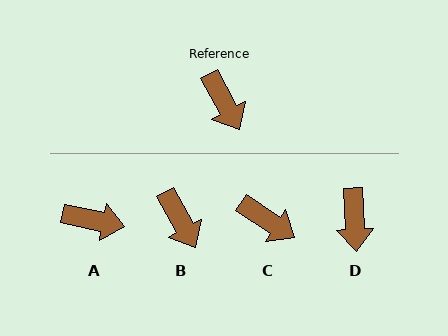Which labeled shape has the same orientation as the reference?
B.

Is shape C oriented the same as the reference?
No, it is off by about 28 degrees.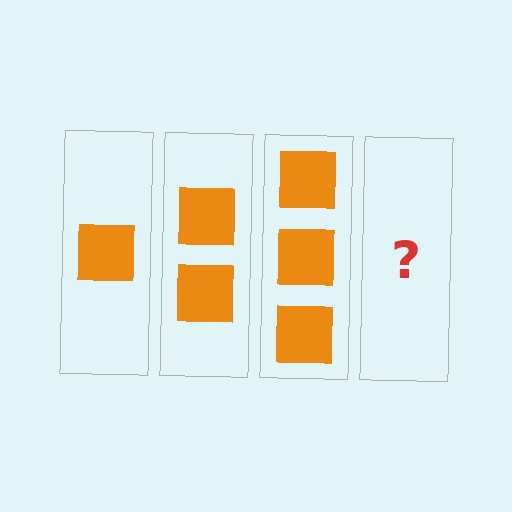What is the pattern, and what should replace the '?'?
The pattern is that each step adds one more square. The '?' should be 4 squares.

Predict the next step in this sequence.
The next step is 4 squares.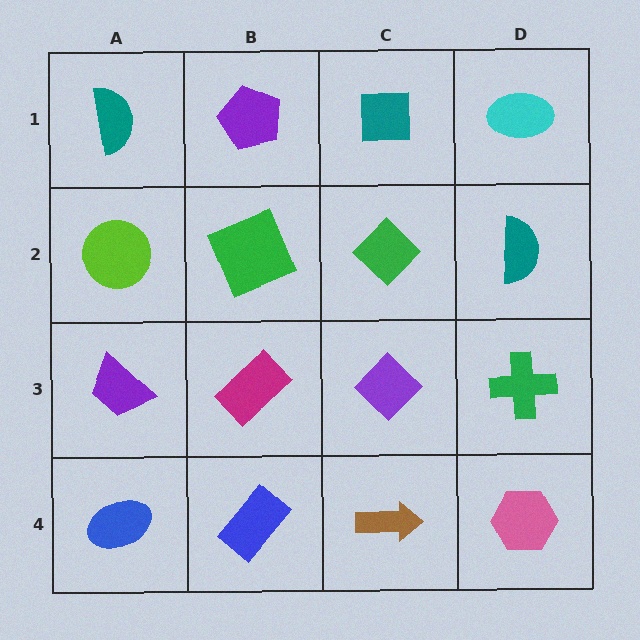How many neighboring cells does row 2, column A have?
3.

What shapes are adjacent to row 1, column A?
A lime circle (row 2, column A), a purple pentagon (row 1, column B).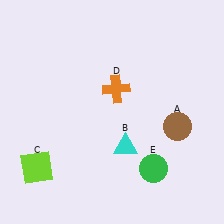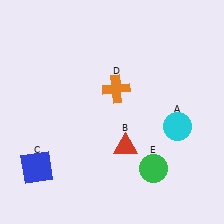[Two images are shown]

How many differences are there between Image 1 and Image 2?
There are 3 differences between the two images.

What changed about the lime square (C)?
In Image 1, C is lime. In Image 2, it changed to blue.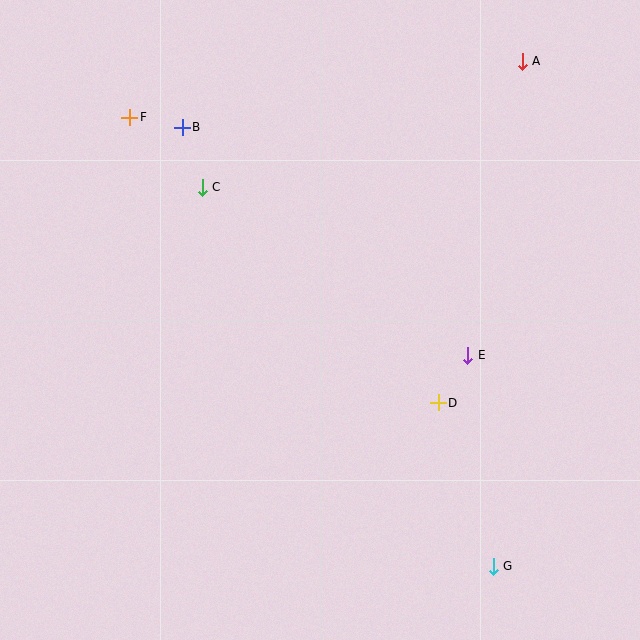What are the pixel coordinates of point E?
Point E is at (468, 355).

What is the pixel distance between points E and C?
The distance between E and C is 314 pixels.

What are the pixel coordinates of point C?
Point C is at (202, 187).